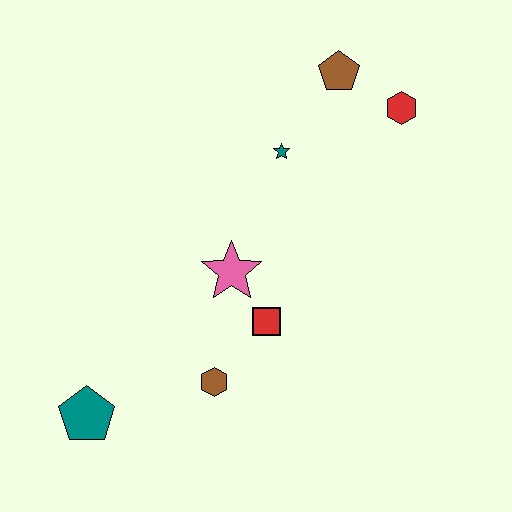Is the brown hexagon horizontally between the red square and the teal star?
No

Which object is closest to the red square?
The pink star is closest to the red square.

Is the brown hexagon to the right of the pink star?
No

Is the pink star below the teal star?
Yes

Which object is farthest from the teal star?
The teal pentagon is farthest from the teal star.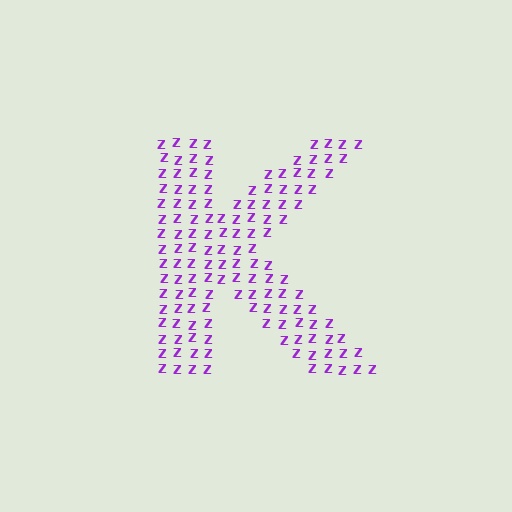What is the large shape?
The large shape is the letter K.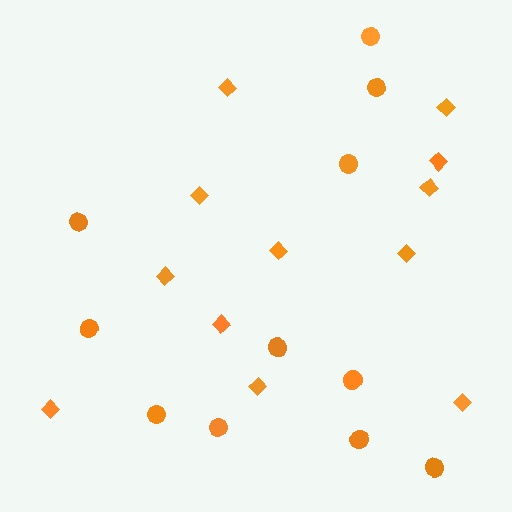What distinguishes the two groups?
There are 2 groups: one group of diamonds (12) and one group of circles (11).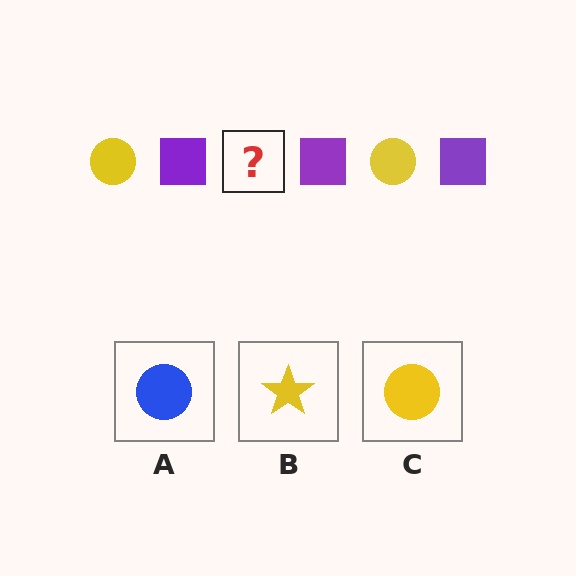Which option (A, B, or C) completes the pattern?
C.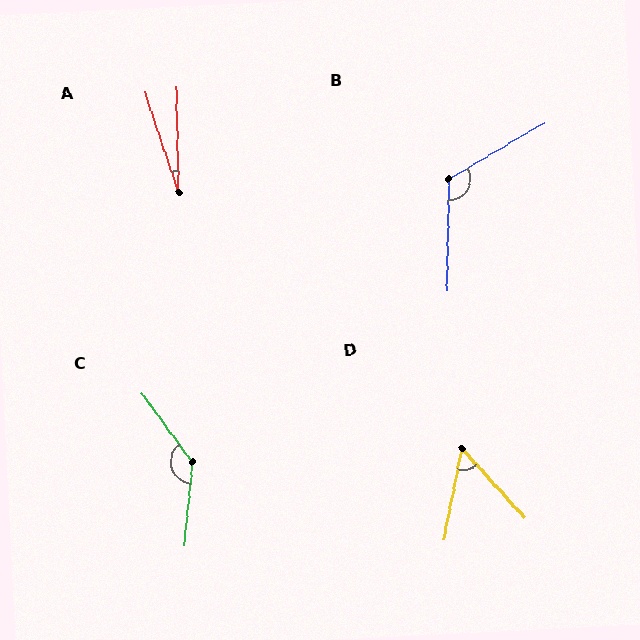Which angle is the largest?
C, at approximately 138 degrees.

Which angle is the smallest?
A, at approximately 18 degrees.